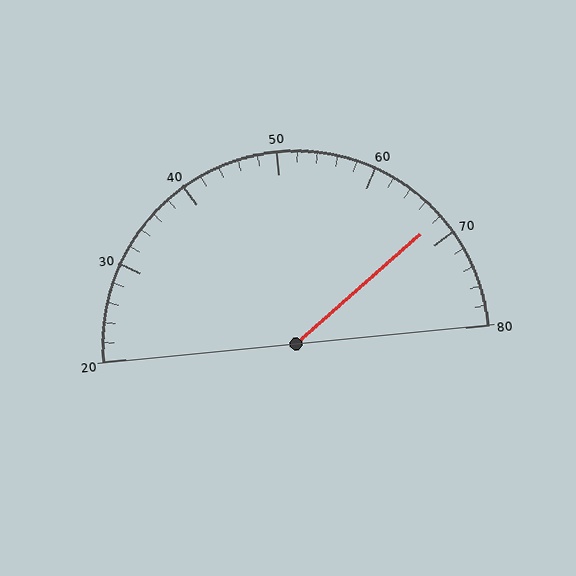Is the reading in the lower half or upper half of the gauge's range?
The reading is in the upper half of the range (20 to 80).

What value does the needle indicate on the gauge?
The needle indicates approximately 68.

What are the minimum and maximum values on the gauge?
The gauge ranges from 20 to 80.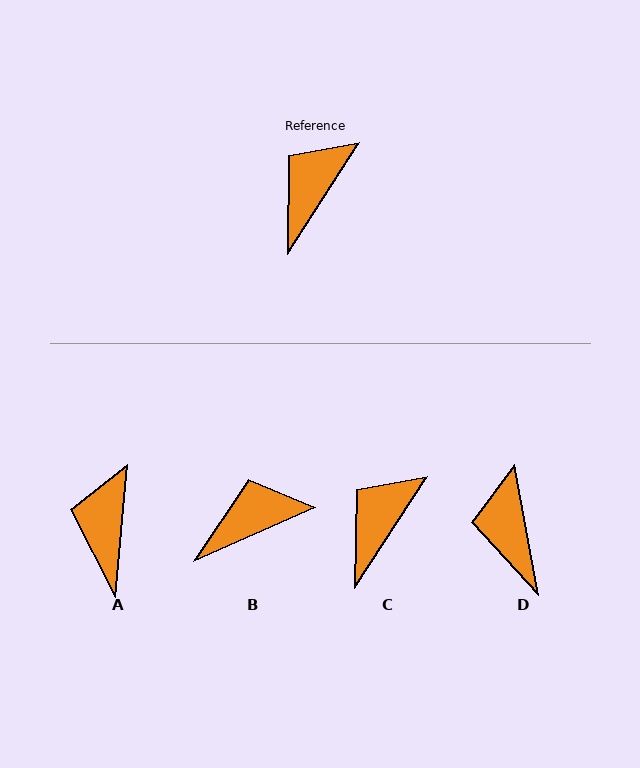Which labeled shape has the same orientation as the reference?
C.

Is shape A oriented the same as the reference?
No, it is off by about 28 degrees.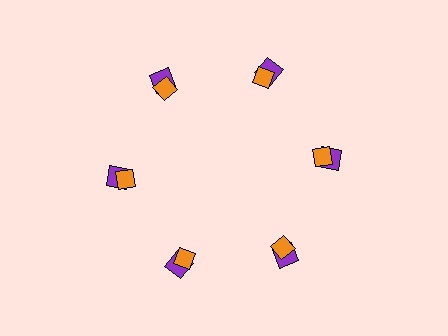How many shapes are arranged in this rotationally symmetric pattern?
There are 12 shapes, arranged in 6 groups of 2.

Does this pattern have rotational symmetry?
Yes, this pattern has 6-fold rotational symmetry. It looks the same after rotating 60 degrees around the center.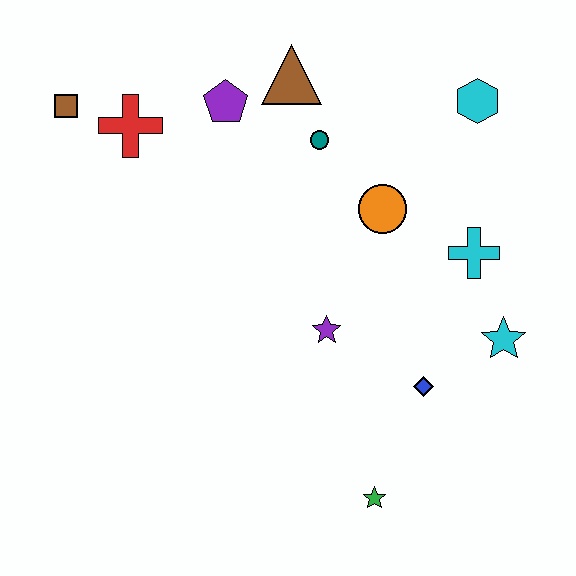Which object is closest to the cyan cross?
The cyan star is closest to the cyan cross.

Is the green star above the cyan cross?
No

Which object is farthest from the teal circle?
The green star is farthest from the teal circle.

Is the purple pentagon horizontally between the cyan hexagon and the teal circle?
No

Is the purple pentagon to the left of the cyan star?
Yes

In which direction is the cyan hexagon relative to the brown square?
The cyan hexagon is to the right of the brown square.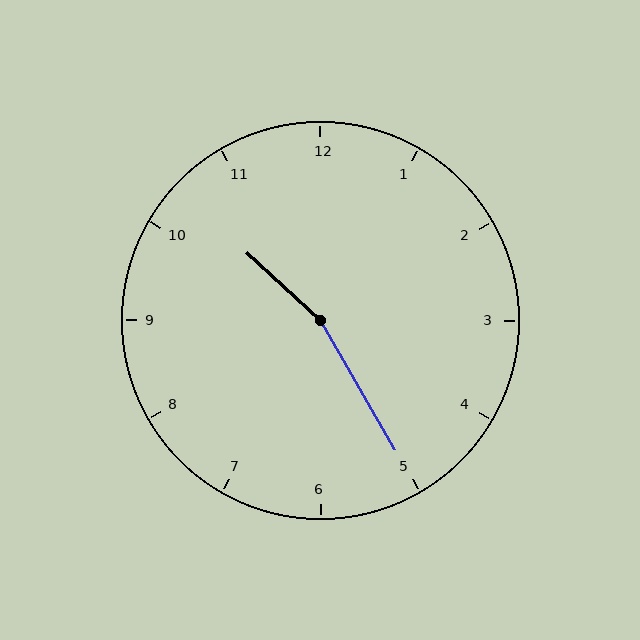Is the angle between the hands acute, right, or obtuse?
It is obtuse.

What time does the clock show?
10:25.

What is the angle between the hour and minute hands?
Approximately 162 degrees.